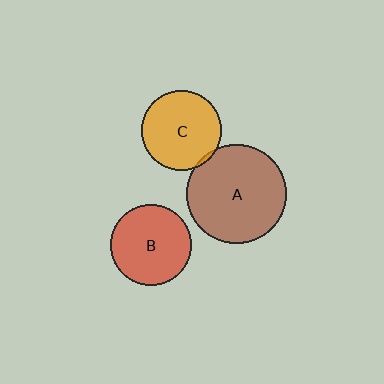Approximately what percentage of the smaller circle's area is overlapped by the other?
Approximately 5%.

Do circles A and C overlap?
Yes.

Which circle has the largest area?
Circle A (brown).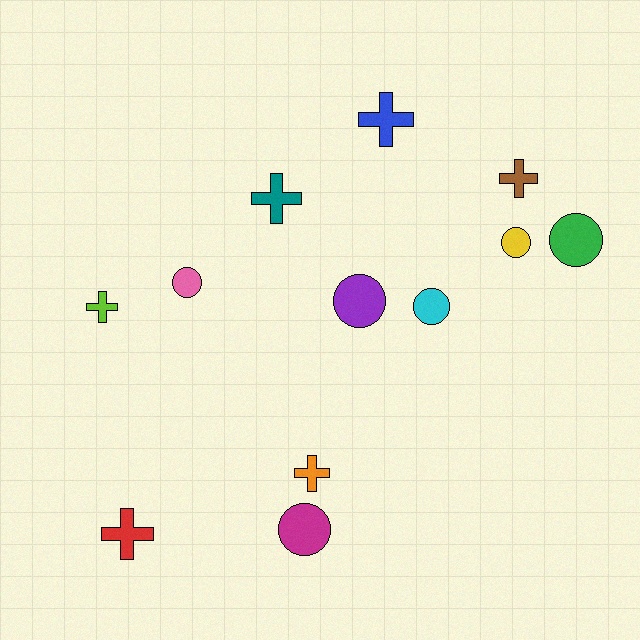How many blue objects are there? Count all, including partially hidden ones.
There is 1 blue object.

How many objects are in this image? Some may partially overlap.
There are 12 objects.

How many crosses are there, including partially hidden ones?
There are 6 crosses.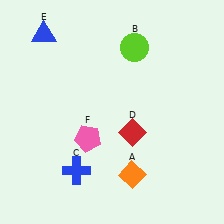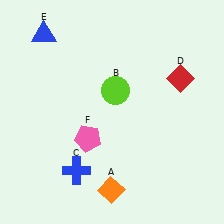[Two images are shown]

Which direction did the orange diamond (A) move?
The orange diamond (A) moved left.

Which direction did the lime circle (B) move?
The lime circle (B) moved down.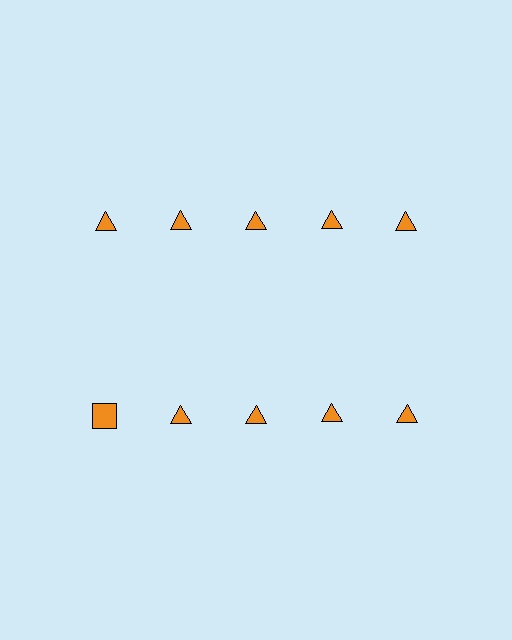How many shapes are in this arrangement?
There are 10 shapes arranged in a grid pattern.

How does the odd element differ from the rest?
It has a different shape: square instead of triangle.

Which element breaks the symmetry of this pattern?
The orange square in the second row, leftmost column breaks the symmetry. All other shapes are orange triangles.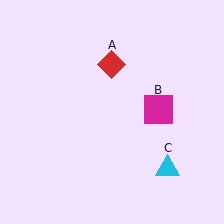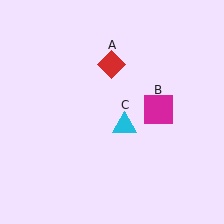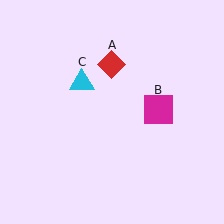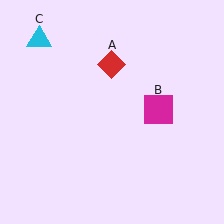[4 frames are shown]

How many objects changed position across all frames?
1 object changed position: cyan triangle (object C).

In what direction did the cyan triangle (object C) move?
The cyan triangle (object C) moved up and to the left.